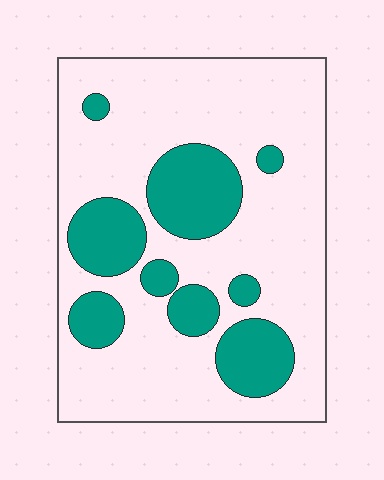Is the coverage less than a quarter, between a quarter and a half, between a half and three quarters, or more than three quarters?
Between a quarter and a half.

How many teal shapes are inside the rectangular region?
9.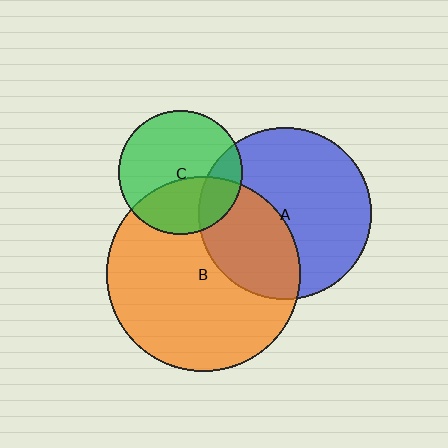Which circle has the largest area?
Circle B (orange).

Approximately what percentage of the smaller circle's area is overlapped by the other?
Approximately 35%.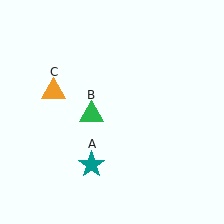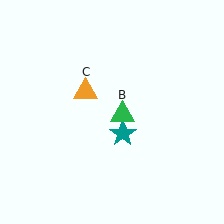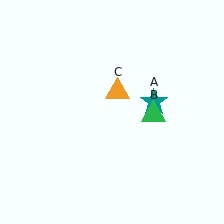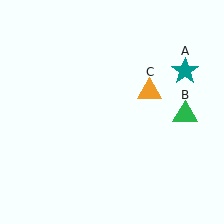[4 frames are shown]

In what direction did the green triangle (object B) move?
The green triangle (object B) moved right.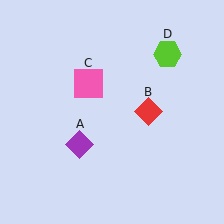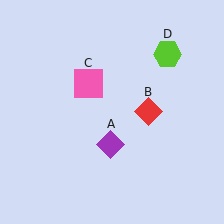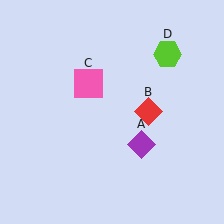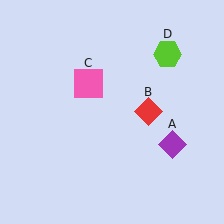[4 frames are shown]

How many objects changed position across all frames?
1 object changed position: purple diamond (object A).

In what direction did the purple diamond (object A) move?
The purple diamond (object A) moved right.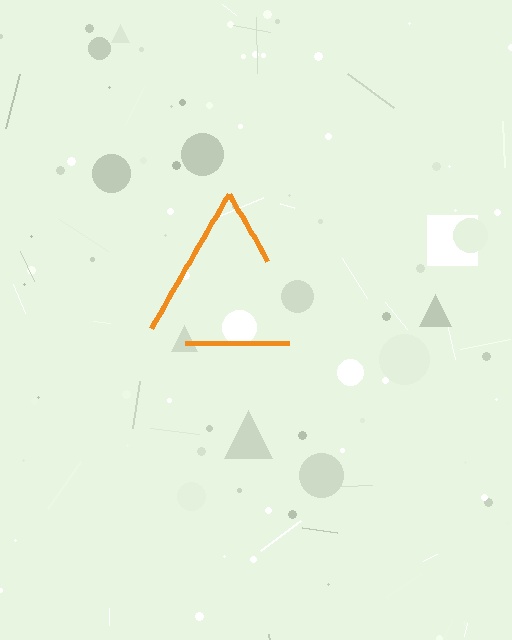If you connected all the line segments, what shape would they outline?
They would outline a triangle.